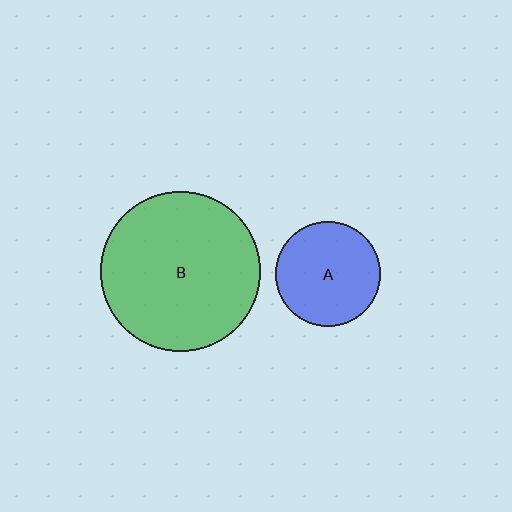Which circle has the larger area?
Circle B (green).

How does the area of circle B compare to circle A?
Approximately 2.3 times.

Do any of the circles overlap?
No, none of the circles overlap.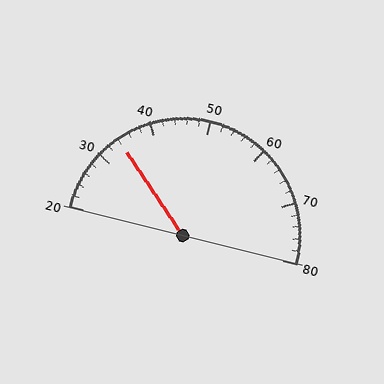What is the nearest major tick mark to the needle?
The nearest major tick mark is 30.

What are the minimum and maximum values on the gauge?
The gauge ranges from 20 to 80.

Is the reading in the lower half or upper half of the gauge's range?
The reading is in the lower half of the range (20 to 80).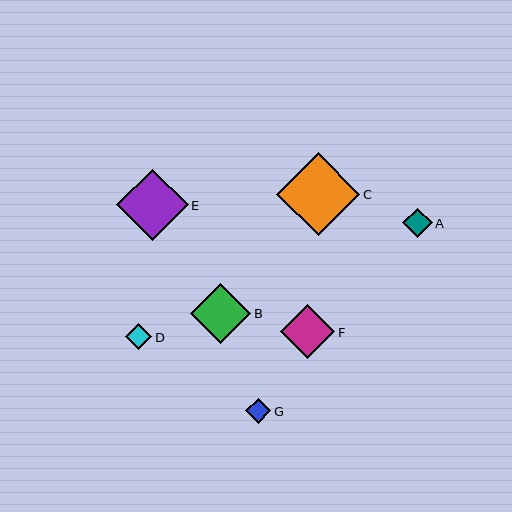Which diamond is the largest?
Diamond C is the largest with a size of approximately 83 pixels.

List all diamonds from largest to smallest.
From largest to smallest: C, E, B, F, A, D, G.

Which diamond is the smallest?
Diamond G is the smallest with a size of approximately 25 pixels.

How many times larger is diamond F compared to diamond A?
Diamond F is approximately 1.9 times the size of diamond A.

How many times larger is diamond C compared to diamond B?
Diamond C is approximately 1.4 times the size of diamond B.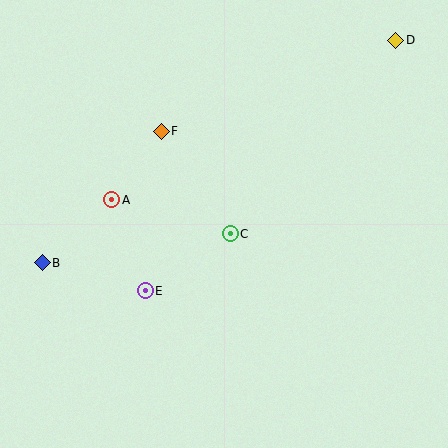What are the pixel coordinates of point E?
Point E is at (145, 291).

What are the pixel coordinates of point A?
Point A is at (112, 200).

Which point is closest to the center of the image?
Point C at (230, 234) is closest to the center.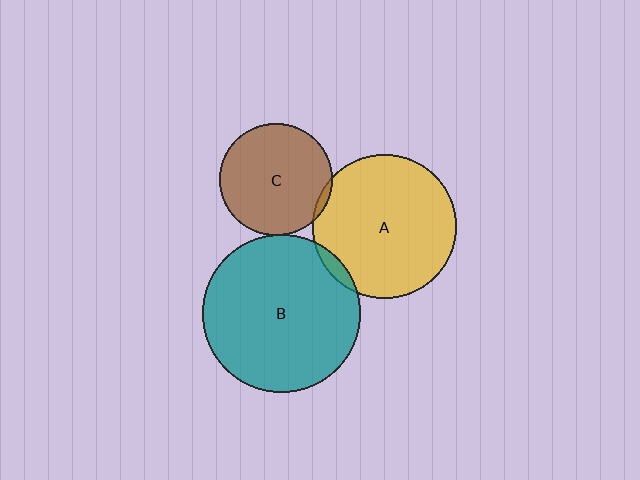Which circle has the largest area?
Circle B (teal).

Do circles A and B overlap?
Yes.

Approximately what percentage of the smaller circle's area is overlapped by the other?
Approximately 5%.